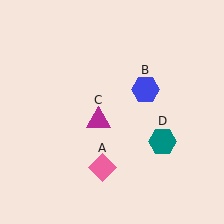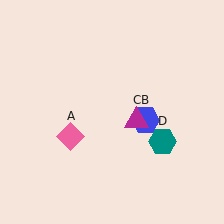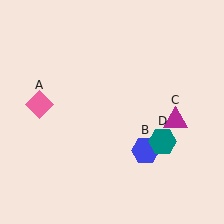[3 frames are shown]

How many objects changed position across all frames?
3 objects changed position: pink diamond (object A), blue hexagon (object B), magenta triangle (object C).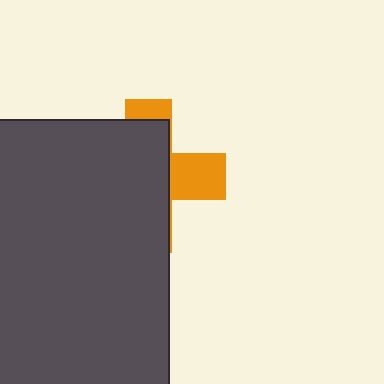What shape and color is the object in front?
The object in front is a dark gray rectangle.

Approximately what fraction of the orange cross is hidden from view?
Roughly 70% of the orange cross is hidden behind the dark gray rectangle.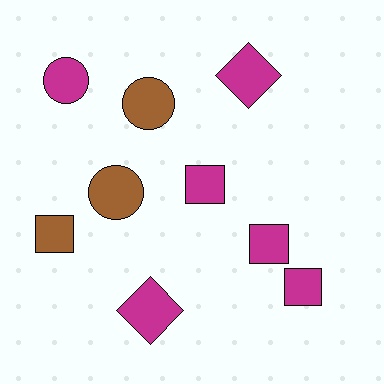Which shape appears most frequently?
Square, with 4 objects.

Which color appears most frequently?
Magenta, with 6 objects.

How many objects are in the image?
There are 9 objects.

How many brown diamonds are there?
There are no brown diamonds.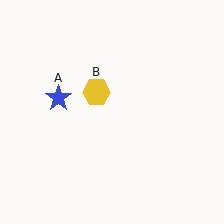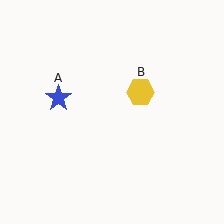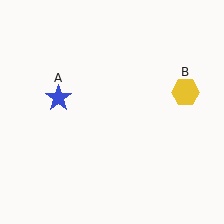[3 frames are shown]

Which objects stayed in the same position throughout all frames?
Blue star (object A) remained stationary.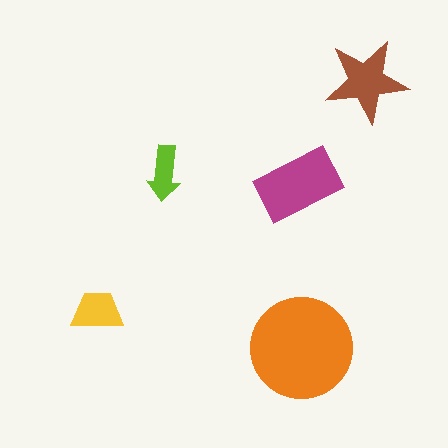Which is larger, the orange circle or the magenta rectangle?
The orange circle.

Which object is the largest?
The orange circle.